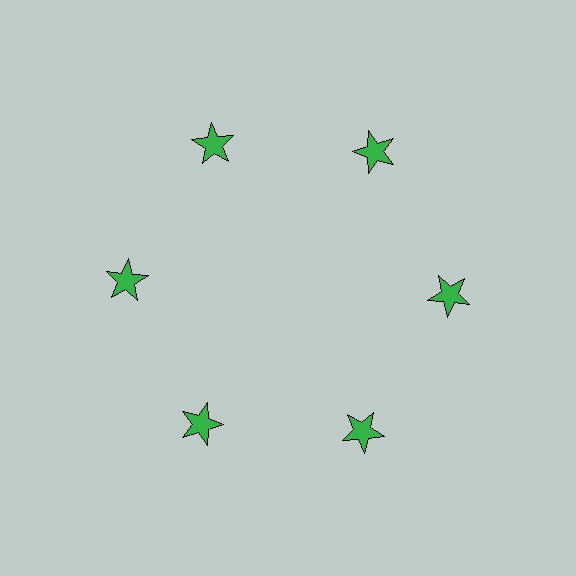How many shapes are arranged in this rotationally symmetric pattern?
There are 6 shapes, arranged in 6 groups of 1.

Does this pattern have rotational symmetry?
Yes, this pattern has 6-fold rotational symmetry. It looks the same after rotating 60 degrees around the center.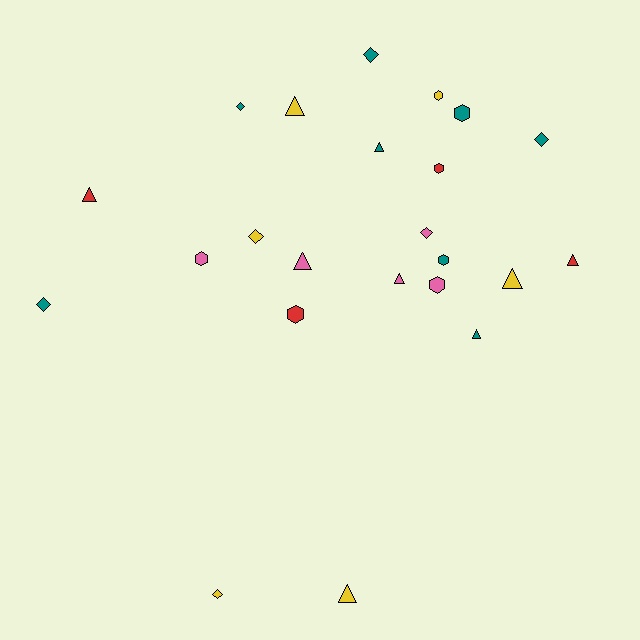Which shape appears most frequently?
Triangle, with 9 objects.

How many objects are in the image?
There are 23 objects.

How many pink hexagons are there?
There are 2 pink hexagons.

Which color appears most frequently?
Teal, with 8 objects.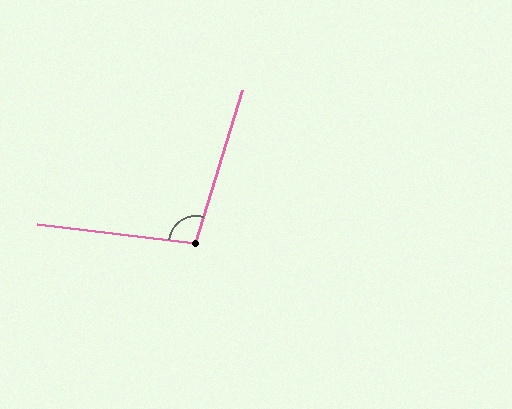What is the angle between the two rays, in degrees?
Approximately 100 degrees.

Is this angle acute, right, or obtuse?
It is obtuse.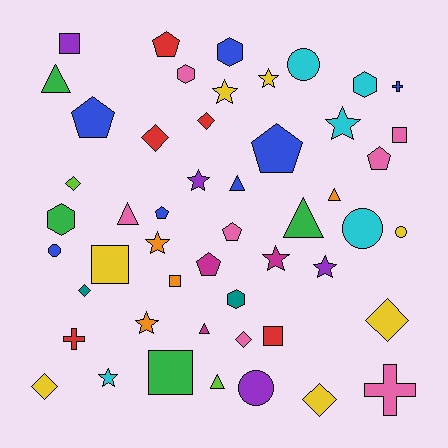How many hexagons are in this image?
There are 5 hexagons.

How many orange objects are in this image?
There are 4 orange objects.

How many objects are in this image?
There are 50 objects.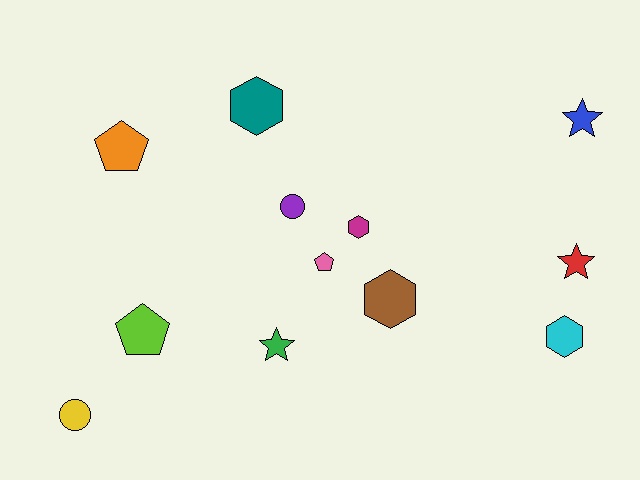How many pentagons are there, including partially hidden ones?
There are 3 pentagons.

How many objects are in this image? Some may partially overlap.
There are 12 objects.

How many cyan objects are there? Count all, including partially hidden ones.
There is 1 cyan object.